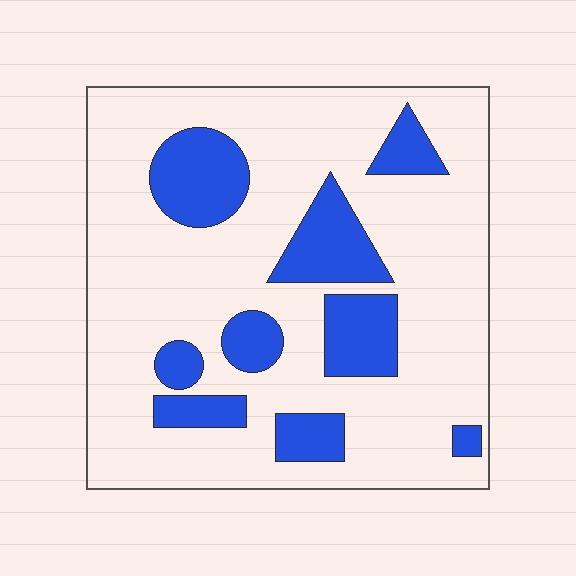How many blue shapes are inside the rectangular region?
9.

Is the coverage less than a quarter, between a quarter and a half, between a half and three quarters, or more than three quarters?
Less than a quarter.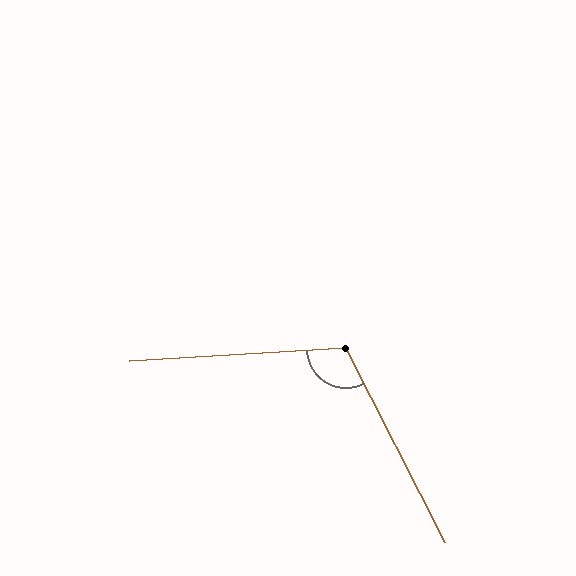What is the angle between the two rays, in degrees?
Approximately 114 degrees.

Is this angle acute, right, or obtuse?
It is obtuse.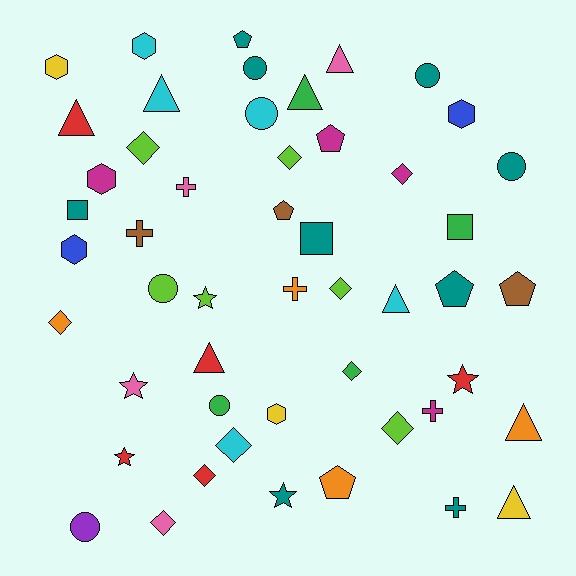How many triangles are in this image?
There are 8 triangles.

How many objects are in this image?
There are 50 objects.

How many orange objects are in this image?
There are 4 orange objects.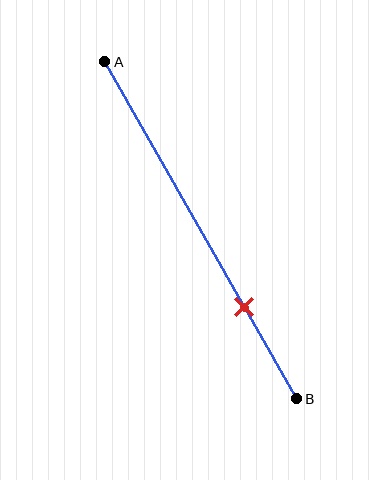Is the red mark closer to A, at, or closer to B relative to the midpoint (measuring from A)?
The red mark is closer to point B than the midpoint of segment AB.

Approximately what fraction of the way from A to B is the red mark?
The red mark is approximately 75% of the way from A to B.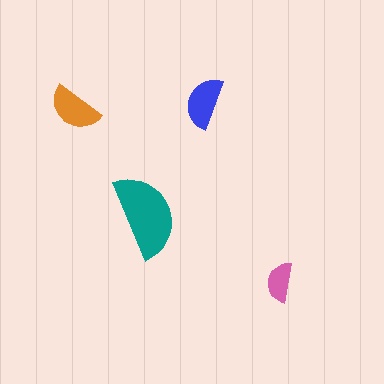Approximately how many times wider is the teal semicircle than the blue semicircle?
About 1.5 times wider.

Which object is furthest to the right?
The pink semicircle is rightmost.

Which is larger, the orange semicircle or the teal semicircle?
The teal one.